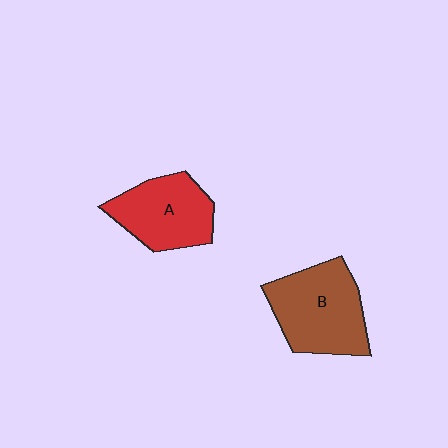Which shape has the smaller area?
Shape A (red).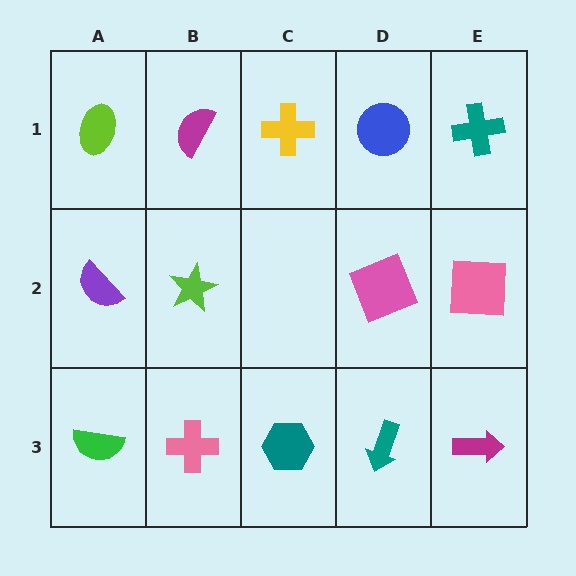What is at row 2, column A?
A purple semicircle.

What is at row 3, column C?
A teal hexagon.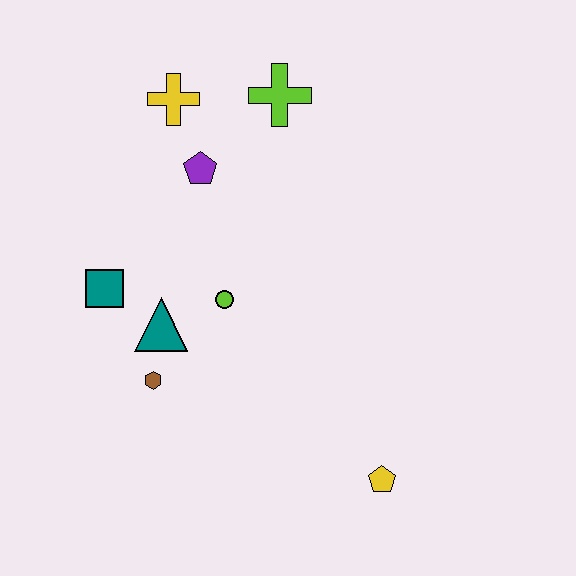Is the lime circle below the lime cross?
Yes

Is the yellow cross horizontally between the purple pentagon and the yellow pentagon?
No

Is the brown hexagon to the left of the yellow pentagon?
Yes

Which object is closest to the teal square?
The teal triangle is closest to the teal square.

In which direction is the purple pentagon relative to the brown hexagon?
The purple pentagon is above the brown hexagon.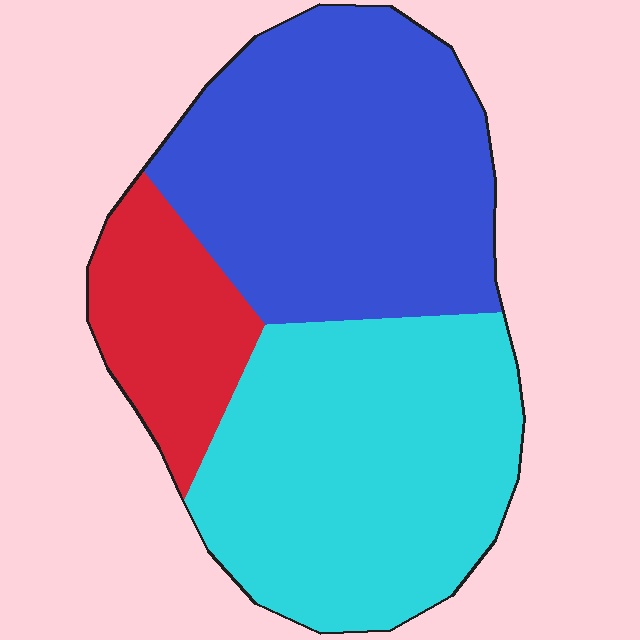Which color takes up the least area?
Red, at roughly 15%.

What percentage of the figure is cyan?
Cyan takes up about two fifths (2/5) of the figure.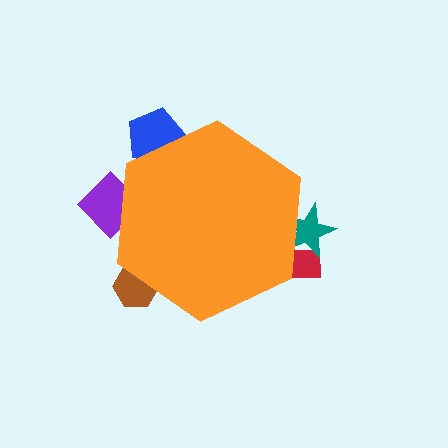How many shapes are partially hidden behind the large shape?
5 shapes are partially hidden.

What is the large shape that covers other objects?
An orange hexagon.